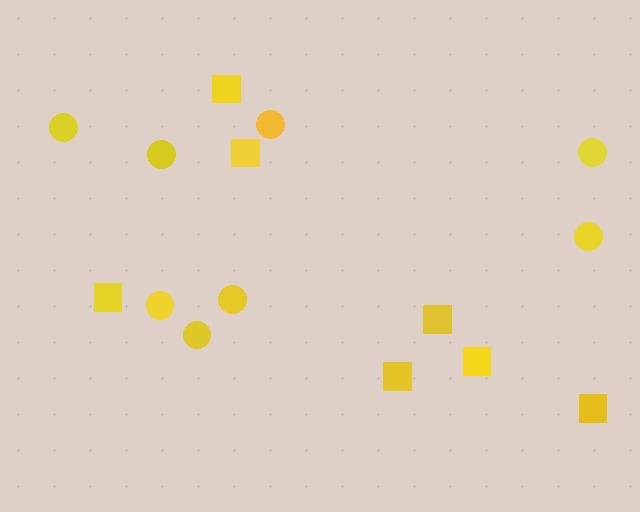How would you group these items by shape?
There are 2 groups: one group of squares (7) and one group of circles (8).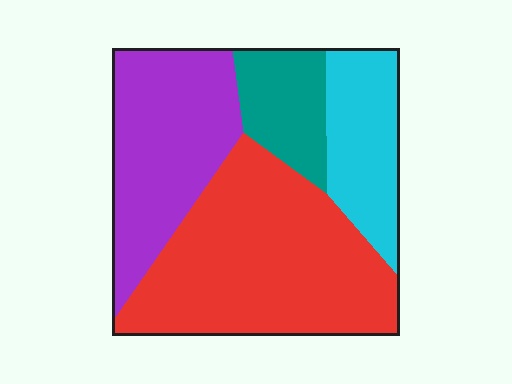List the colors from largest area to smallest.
From largest to smallest: red, purple, cyan, teal.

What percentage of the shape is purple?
Purple covers around 30% of the shape.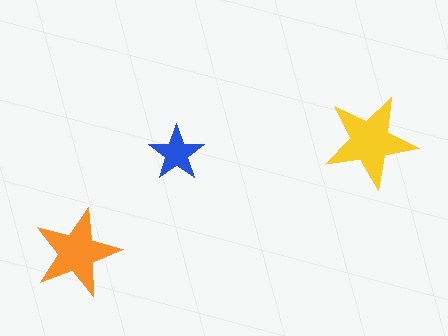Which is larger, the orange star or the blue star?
The orange one.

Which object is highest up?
The yellow star is topmost.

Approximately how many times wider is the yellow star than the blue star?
About 1.5 times wider.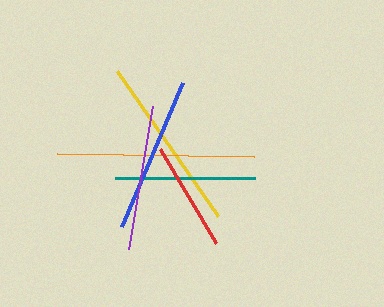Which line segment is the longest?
The orange line is the longest at approximately 196 pixels.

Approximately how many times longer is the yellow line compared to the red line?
The yellow line is approximately 1.6 times the length of the red line.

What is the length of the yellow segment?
The yellow segment is approximately 176 pixels long.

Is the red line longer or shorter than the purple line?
The purple line is longer than the red line.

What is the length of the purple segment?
The purple segment is approximately 145 pixels long.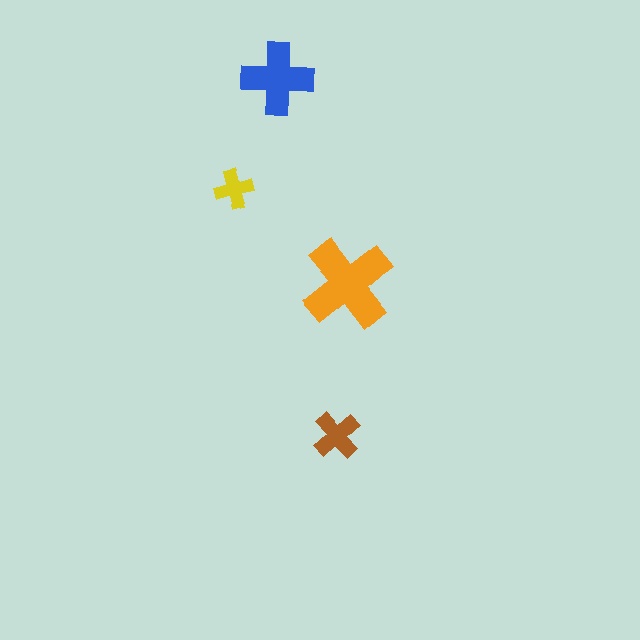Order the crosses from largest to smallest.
the orange one, the blue one, the brown one, the yellow one.